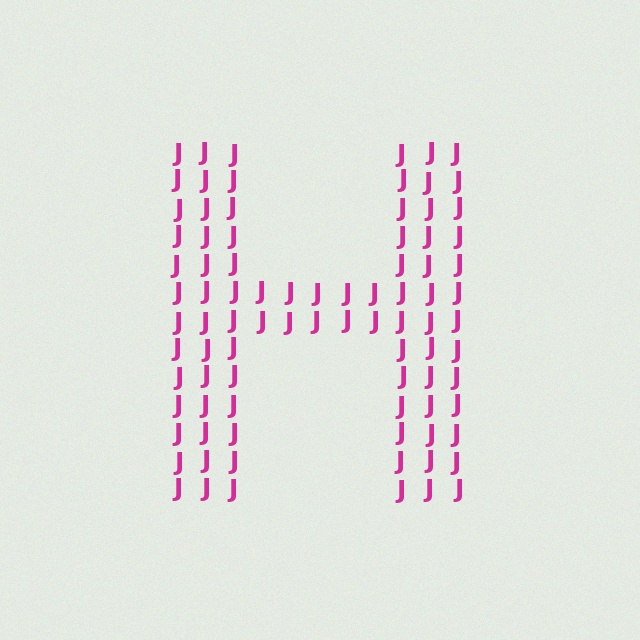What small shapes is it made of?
It is made of small letter J's.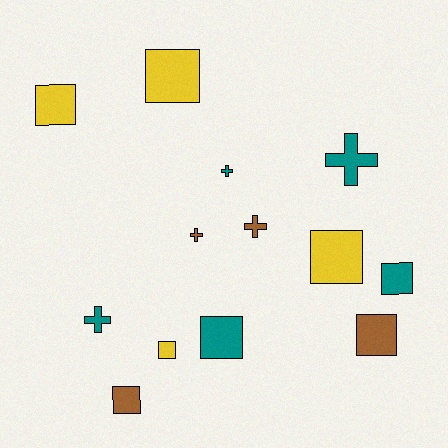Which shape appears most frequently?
Square, with 8 objects.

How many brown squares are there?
There are 2 brown squares.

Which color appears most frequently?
Teal, with 5 objects.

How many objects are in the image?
There are 13 objects.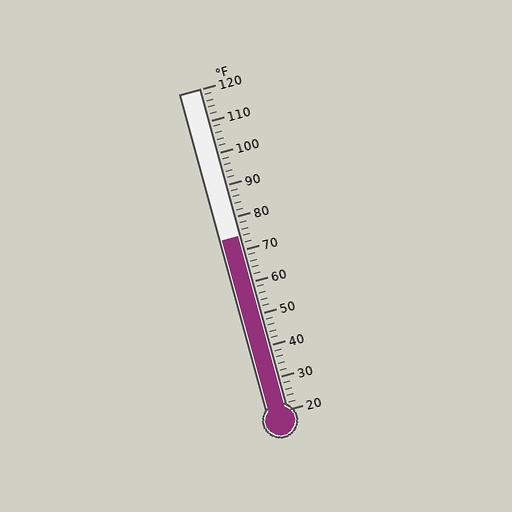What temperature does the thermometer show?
The thermometer shows approximately 74°F.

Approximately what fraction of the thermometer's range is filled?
The thermometer is filled to approximately 55% of its range.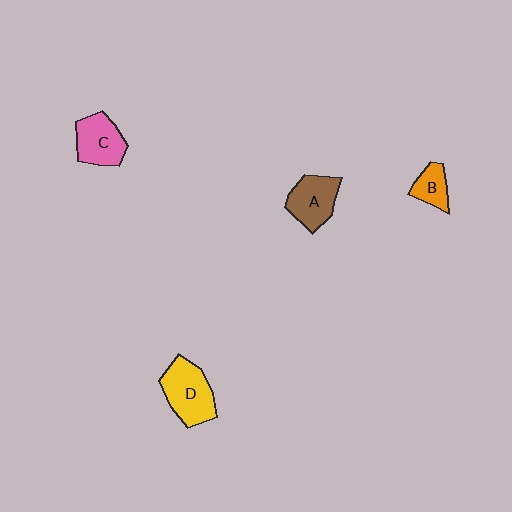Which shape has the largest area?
Shape D (yellow).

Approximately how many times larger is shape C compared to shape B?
Approximately 1.7 times.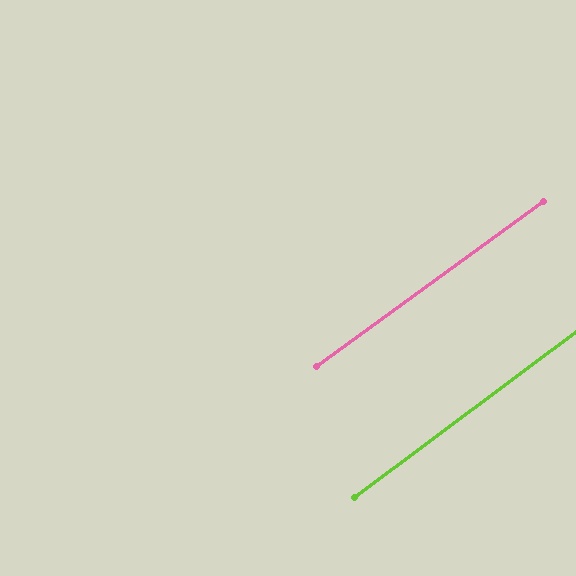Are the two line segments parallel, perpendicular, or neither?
Parallel — their directions differ by only 0.5°.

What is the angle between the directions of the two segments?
Approximately 1 degree.